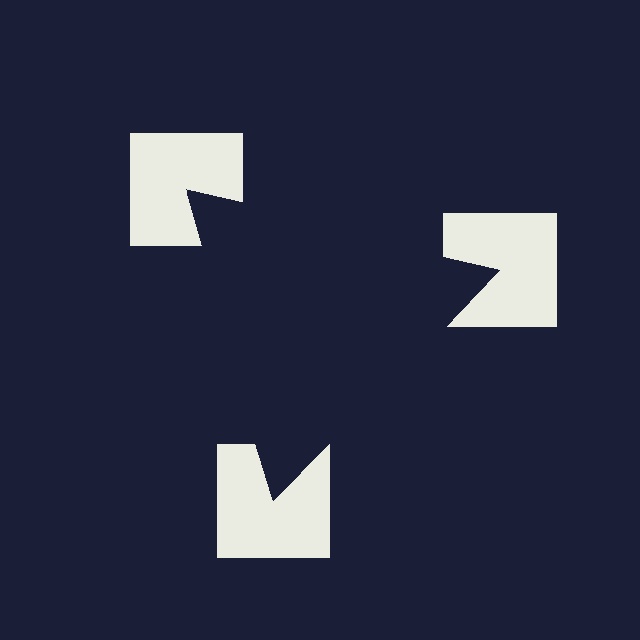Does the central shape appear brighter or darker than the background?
It typically appears slightly darker than the background, even though no actual brightness change is drawn.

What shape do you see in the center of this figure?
An illusory triangle — its edges are inferred from the aligned wedge cuts in the notched squares, not physically drawn.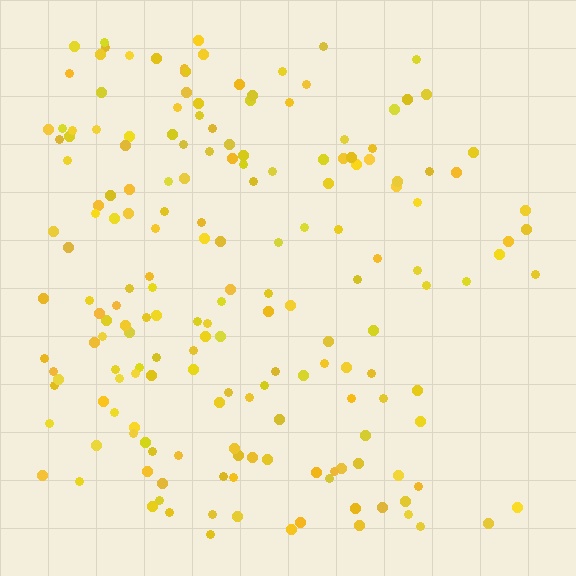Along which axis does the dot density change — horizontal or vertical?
Horizontal.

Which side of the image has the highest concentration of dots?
The left.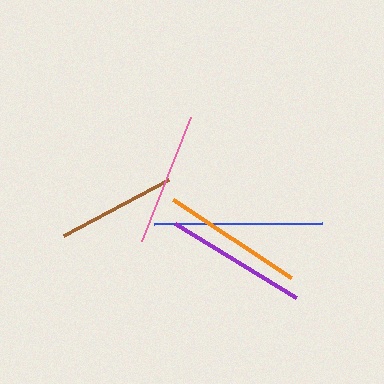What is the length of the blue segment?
The blue segment is approximately 167 pixels long.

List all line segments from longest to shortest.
From longest to shortest: blue, purple, orange, pink, brown.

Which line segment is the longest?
The blue line is the longest at approximately 167 pixels.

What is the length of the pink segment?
The pink segment is approximately 133 pixels long.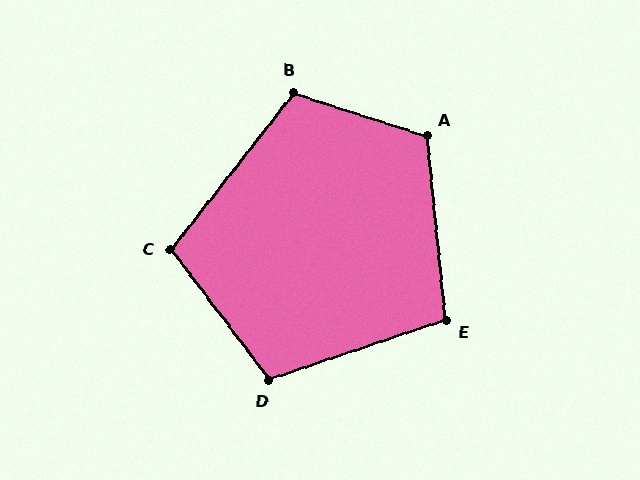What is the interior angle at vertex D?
Approximately 108 degrees (obtuse).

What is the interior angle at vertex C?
Approximately 105 degrees (obtuse).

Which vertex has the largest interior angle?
A, at approximately 113 degrees.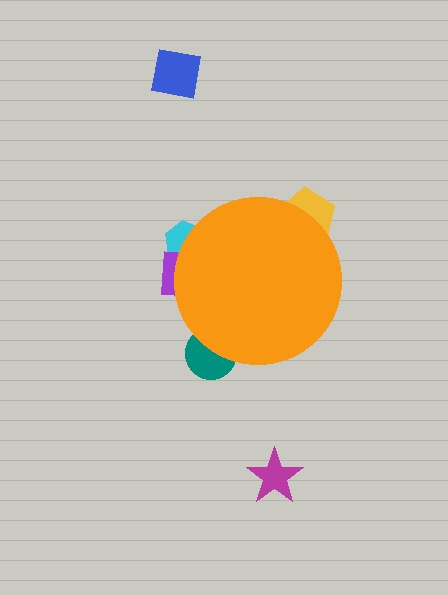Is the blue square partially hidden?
No, the blue square is fully visible.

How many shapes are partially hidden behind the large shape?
4 shapes are partially hidden.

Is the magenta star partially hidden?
No, the magenta star is fully visible.